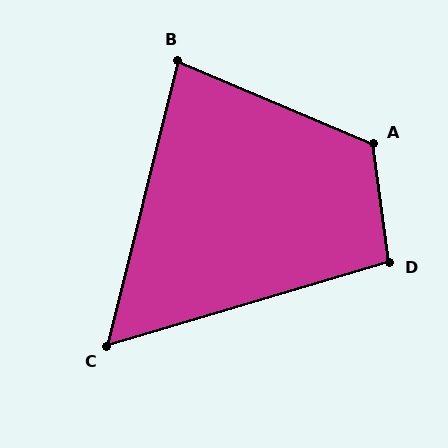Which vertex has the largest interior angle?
A, at approximately 120 degrees.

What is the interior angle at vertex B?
Approximately 81 degrees (acute).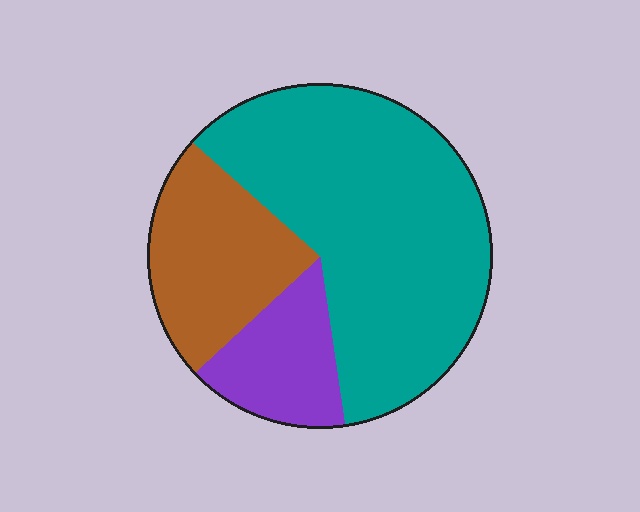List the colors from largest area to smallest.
From largest to smallest: teal, brown, purple.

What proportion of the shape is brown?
Brown covers about 25% of the shape.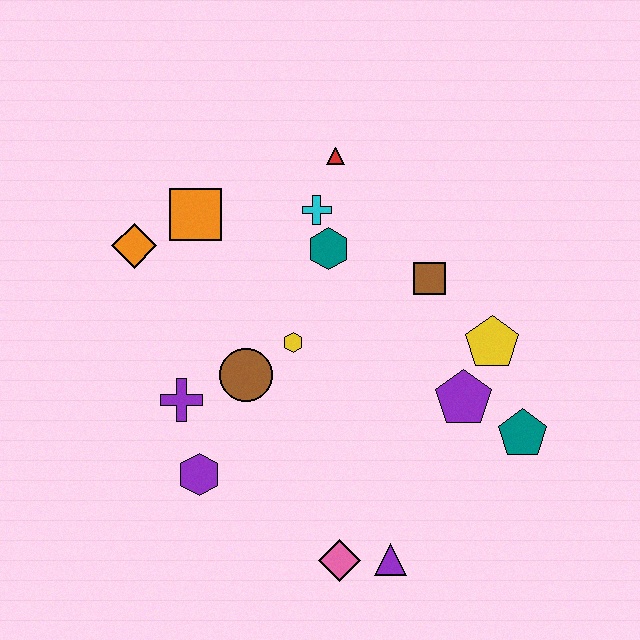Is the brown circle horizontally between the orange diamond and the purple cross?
No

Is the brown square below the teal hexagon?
Yes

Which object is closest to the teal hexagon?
The cyan cross is closest to the teal hexagon.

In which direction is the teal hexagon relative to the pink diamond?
The teal hexagon is above the pink diamond.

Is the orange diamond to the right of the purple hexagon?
No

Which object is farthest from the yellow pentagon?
The orange diamond is farthest from the yellow pentagon.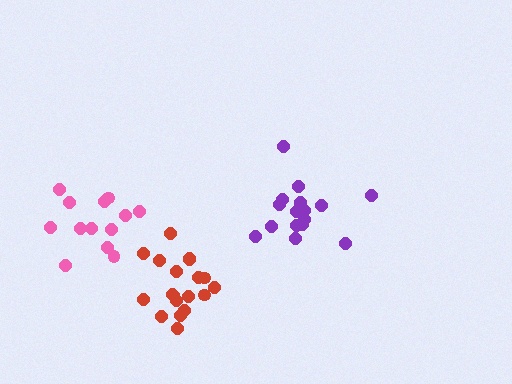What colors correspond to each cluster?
The clusters are colored: purple, pink, red.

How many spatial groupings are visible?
There are 3 spatial groupings.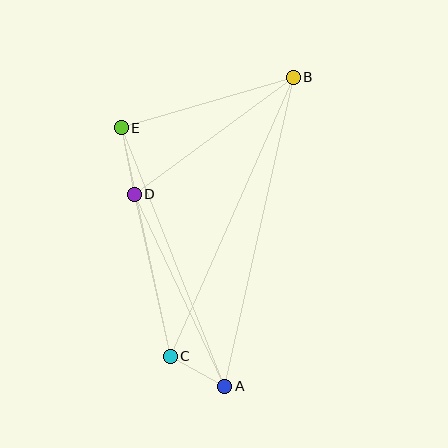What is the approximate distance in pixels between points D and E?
The distance between D and E is approximately 68 pixels.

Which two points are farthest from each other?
Points A and B are farthest from each other.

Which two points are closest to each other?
Points A and C are closest to each other.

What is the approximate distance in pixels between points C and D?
The distance between C and D is approximately 166 pixels.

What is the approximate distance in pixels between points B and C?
The distance between B and C is approximately 305 pixels.